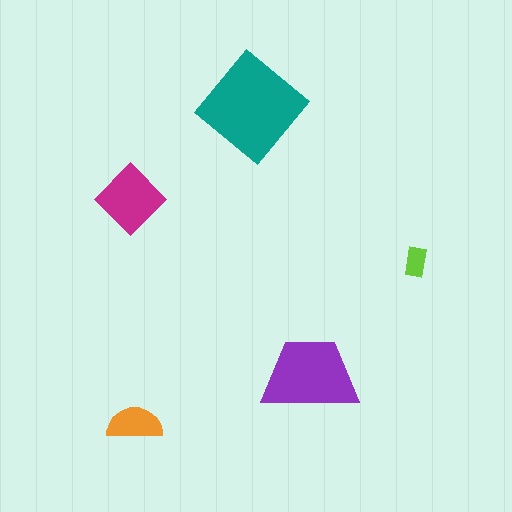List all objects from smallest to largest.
The lime rectangle, the orange semicircle, the magenta diamond, the purple trapezoid, the teal diamond.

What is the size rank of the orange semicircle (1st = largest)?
4th.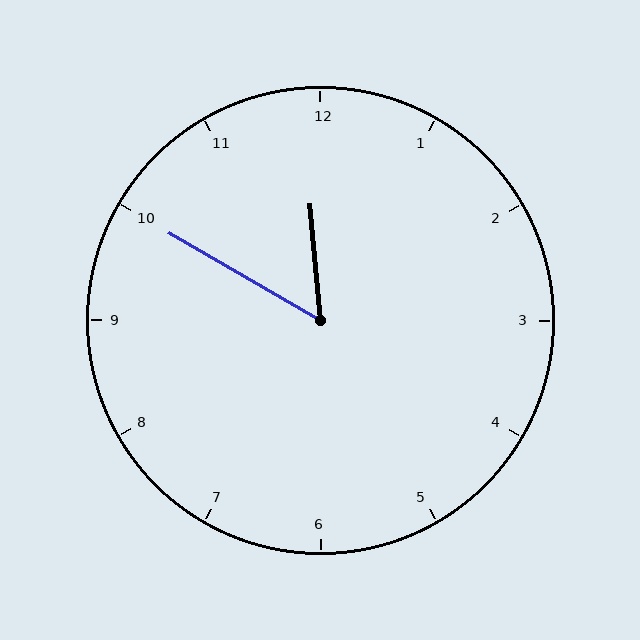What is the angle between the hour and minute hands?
Approximately 55 degrees.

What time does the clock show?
11:50.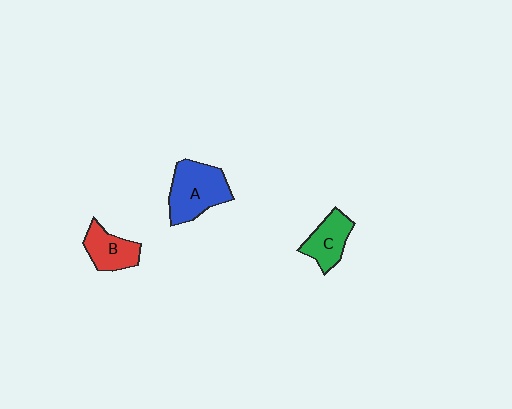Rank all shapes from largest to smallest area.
From largest to smallest: A (blue), C (green), B (red).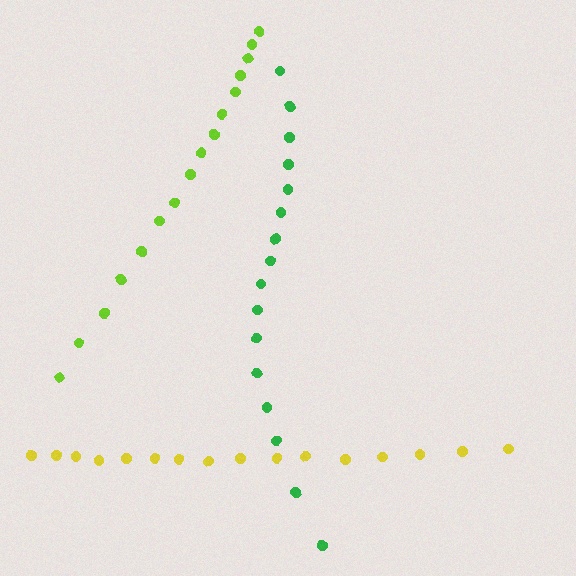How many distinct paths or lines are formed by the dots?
There are 3 distinct paths.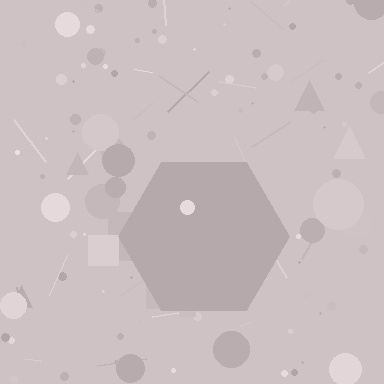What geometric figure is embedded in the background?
A hexagon is embedded in the background.